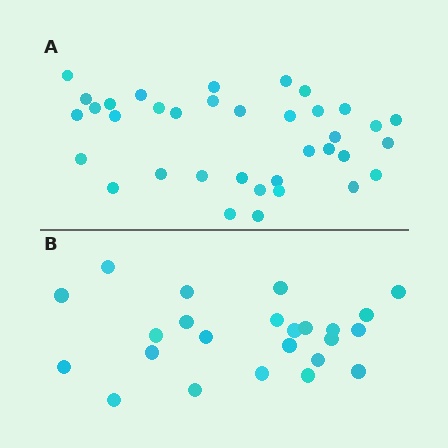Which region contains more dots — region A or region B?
Region A (the top region) has more dots.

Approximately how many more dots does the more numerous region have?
Region A has roughly 12 or so more dots than region B.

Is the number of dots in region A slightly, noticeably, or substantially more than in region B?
Region A has substantially more. The ratio is roughly 1.5 to 1.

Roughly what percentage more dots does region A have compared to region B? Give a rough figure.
About 50% more.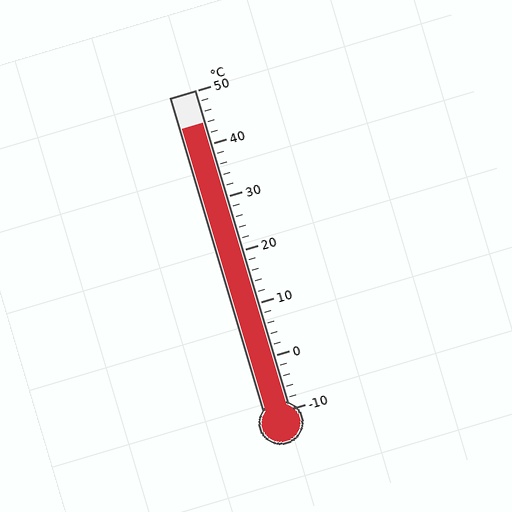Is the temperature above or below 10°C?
The temperature is above 10°C.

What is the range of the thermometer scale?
The thermometer scale ranges from -10°C to 50°C.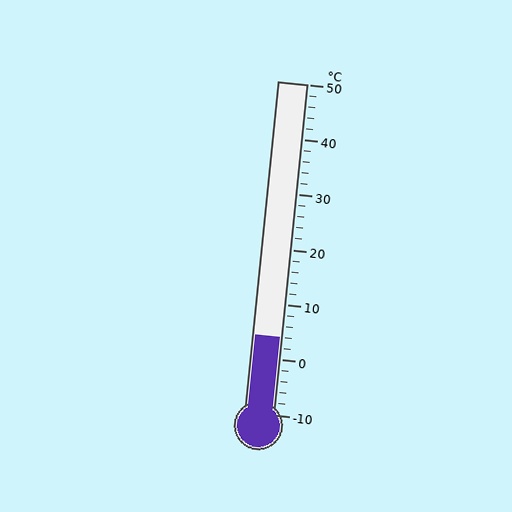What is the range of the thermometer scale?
The thermometer scale ranges from -10°C to 50°C.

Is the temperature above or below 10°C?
The temperature is below 10°C.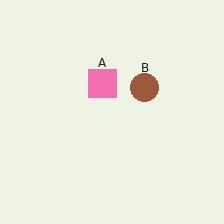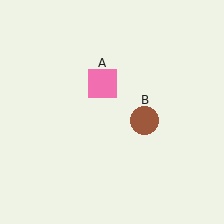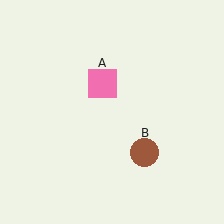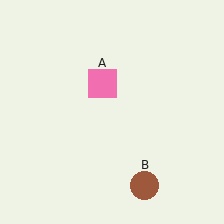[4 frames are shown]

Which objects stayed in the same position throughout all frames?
Pink square (object A) remained stationary.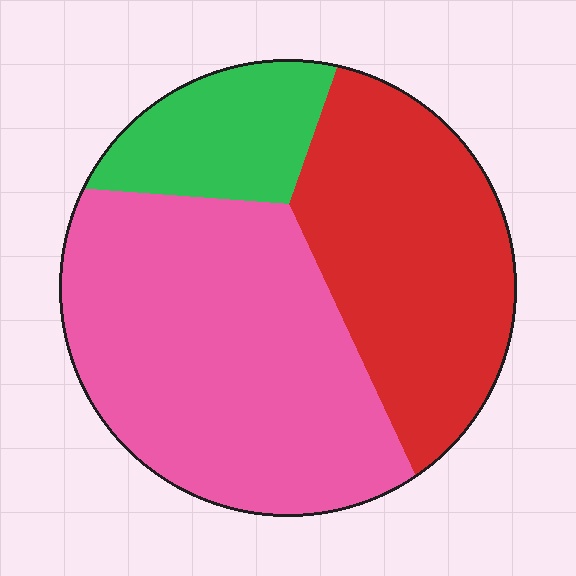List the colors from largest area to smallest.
From largest to smallest: pink, red, green.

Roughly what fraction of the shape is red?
Red takes up between a third and a half of the shape.